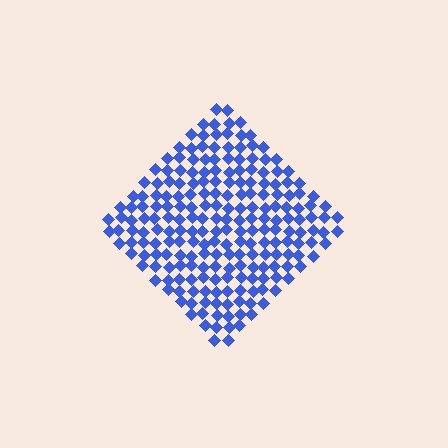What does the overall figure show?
The overall figure shows a diamond.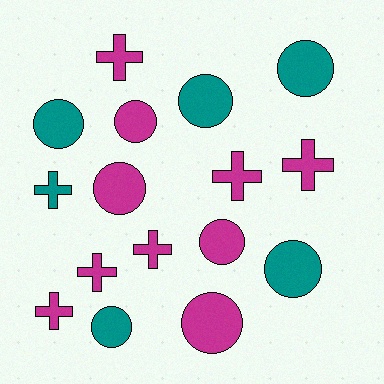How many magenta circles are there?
There are 4 magenta circles.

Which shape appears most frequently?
Circle, with 9 objects.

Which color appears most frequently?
Magenta, with 10 objects.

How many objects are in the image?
There are 16 objects.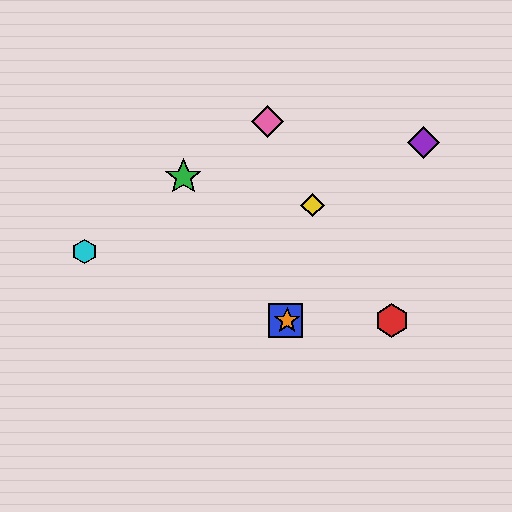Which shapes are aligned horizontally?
The red hexagon, the blue square, the orange star are aligned horizontally.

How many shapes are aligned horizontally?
3 shapes (the red hexagon, the blue square, the orange star) are aligned horizontally.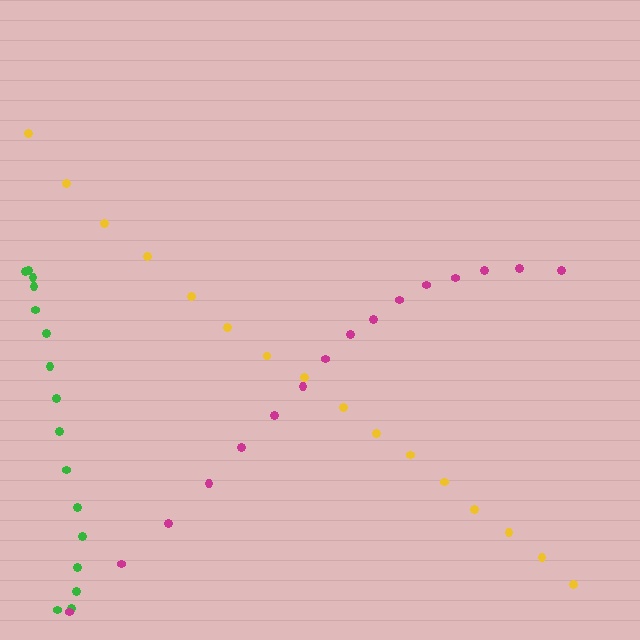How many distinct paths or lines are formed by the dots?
There are 3 distinct paths.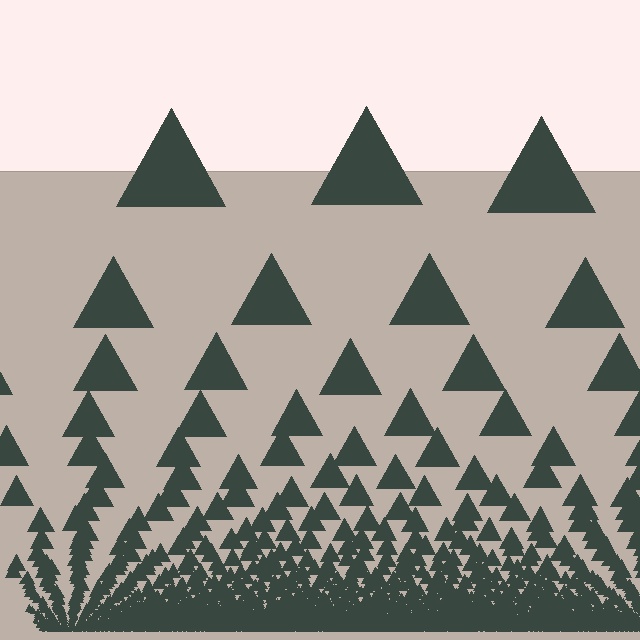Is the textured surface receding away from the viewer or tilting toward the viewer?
The surface appears to tilt toward the viewer. Texture elements get larger and sparser toward the top.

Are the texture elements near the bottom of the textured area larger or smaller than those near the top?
Smaller. The gradient is inverted — elements near the bottom are smaller and denser.